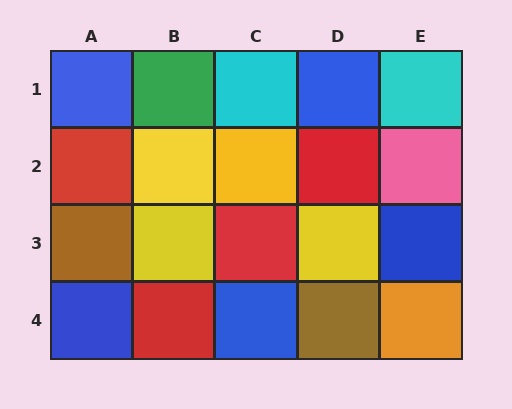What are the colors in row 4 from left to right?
Blue, red, blue, brown, orange.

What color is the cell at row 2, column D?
Red.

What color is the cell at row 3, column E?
Blue.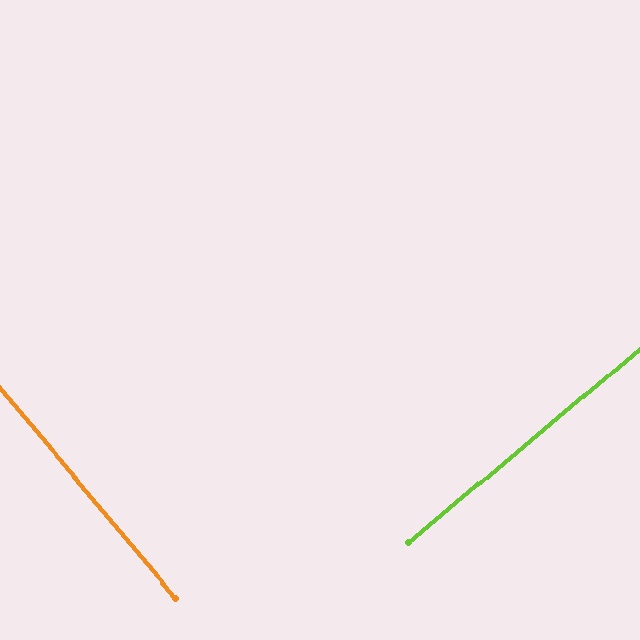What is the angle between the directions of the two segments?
Approximately 90 degrees.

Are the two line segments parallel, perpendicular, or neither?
Perpendicular — they meet at approximately 90°.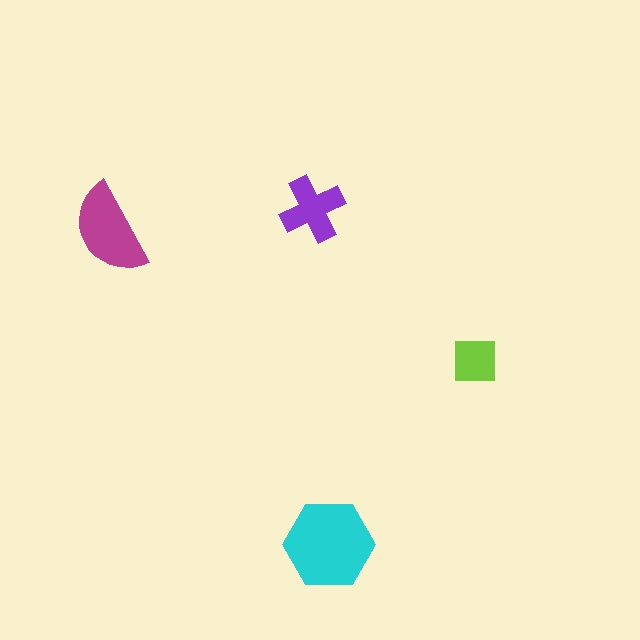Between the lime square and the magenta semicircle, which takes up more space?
The magenta semicircle.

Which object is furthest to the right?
The lime square is rightmost.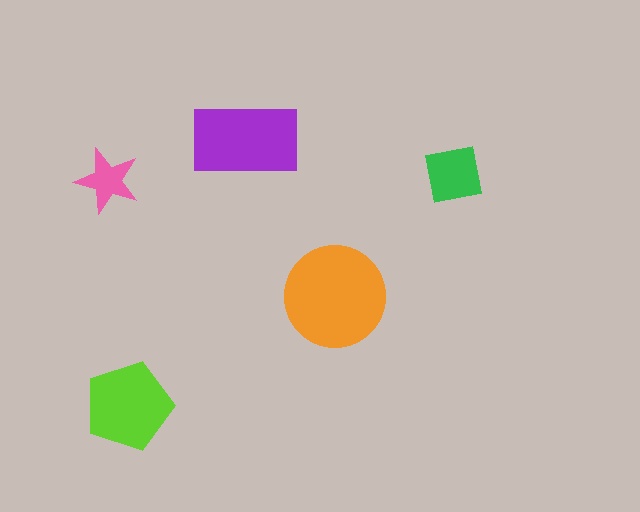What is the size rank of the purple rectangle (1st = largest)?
2nd.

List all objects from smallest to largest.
The pink star, the green square, the lime pentagon, the purple rectangle, the orange circle.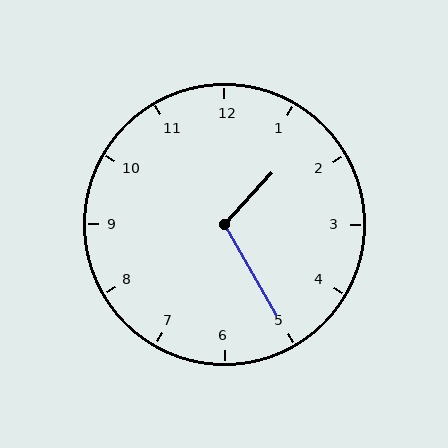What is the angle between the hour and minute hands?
Approximately 108 degrees.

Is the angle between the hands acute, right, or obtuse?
It is obtuse.